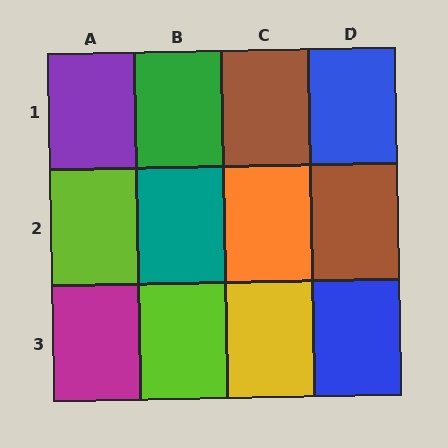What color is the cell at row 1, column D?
Blue.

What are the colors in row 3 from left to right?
Magenta, lime, yellow, blue.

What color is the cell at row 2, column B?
Teal.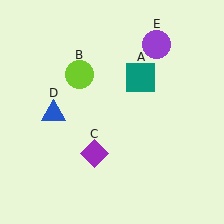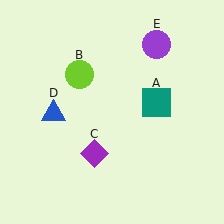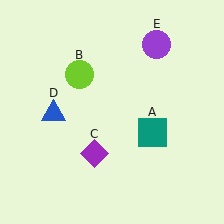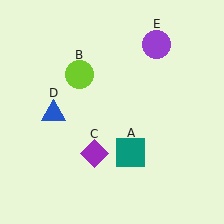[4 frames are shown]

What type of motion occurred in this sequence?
The teal square (object A) rotated clockwise around the center of the scene.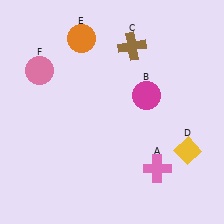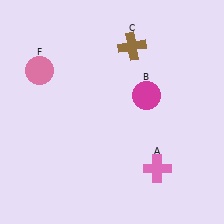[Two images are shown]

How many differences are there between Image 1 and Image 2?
There are 2 differences between the two images.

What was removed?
The yellow diamond (D), the orange circle (E) were removed in Image 2.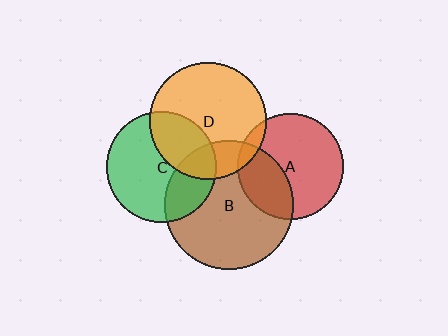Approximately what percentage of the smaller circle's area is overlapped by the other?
Approximately 35%.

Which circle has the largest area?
Circle B (brown).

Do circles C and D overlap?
Yes.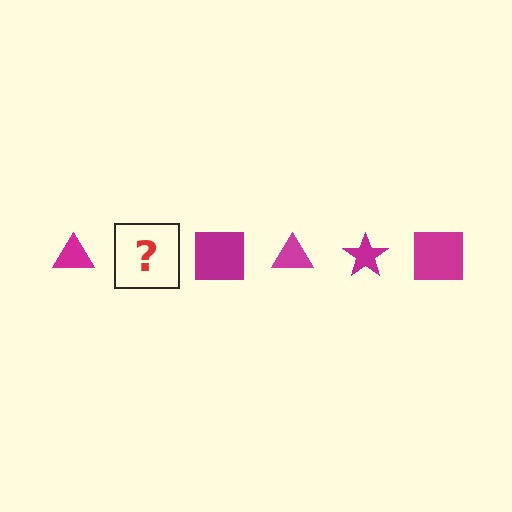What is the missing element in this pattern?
The missing element is a magenta star.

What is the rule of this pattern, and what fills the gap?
The rule is that the pattern cycles through triangle, star, square shapes in magenta. The gap should be filled with a magenta star.